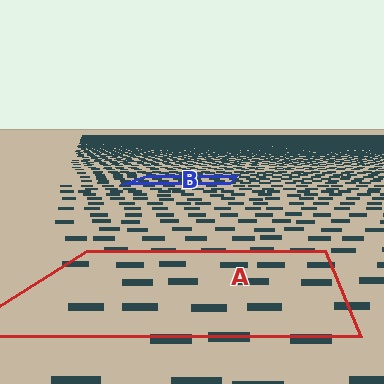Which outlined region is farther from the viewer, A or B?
Region B is farther from the viewer — the texture elements inside it appear smaller and more densely packed.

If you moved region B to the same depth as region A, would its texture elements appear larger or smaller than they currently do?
They would appear larger. At a closer depth, the same texture elements are projected at a bigger on-screen size.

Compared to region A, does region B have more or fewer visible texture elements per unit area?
Region B has more texture elements per unit area — they are packed more densely because it is farther away.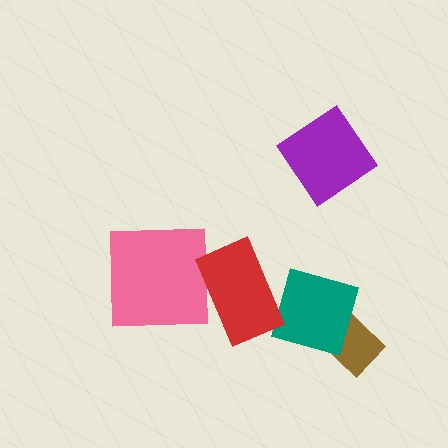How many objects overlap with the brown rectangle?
1 object overlaps with the brown rectangle.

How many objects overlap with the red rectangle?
1 object overlaps with the red rectangle.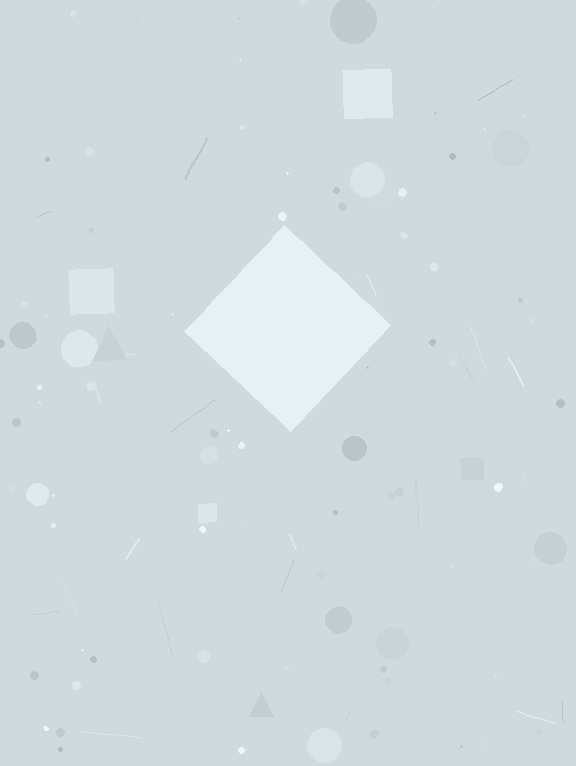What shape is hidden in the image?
A diamond is hidden in the image.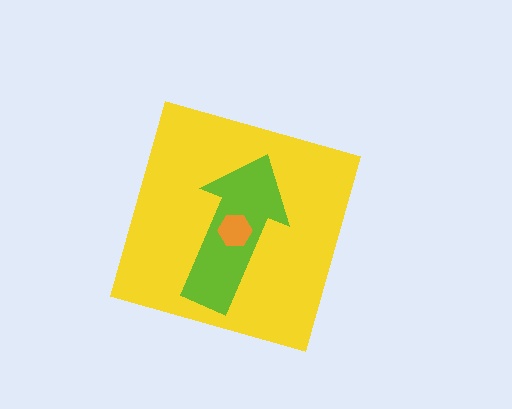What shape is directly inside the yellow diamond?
The lime arrow.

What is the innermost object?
The orange hexagon.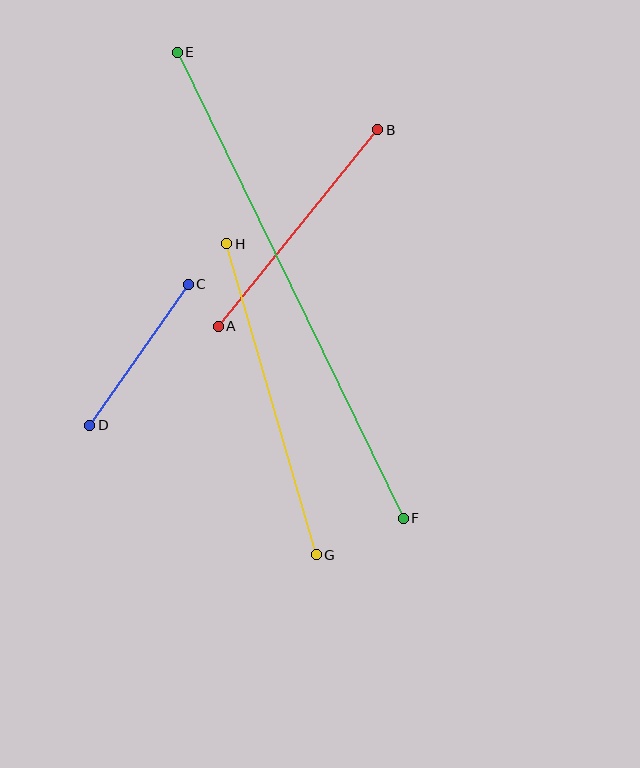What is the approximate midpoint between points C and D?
The midpoint is at approximately (139, 355) pixels.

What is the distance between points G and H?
The distance is approximately 324 pixels.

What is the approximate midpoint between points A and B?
The midpoint is at approximately (298, 228) pixels.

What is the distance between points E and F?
The distance is approximately 518 pixels.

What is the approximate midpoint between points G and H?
The midpoint is at approximately (271, 399) pixels.